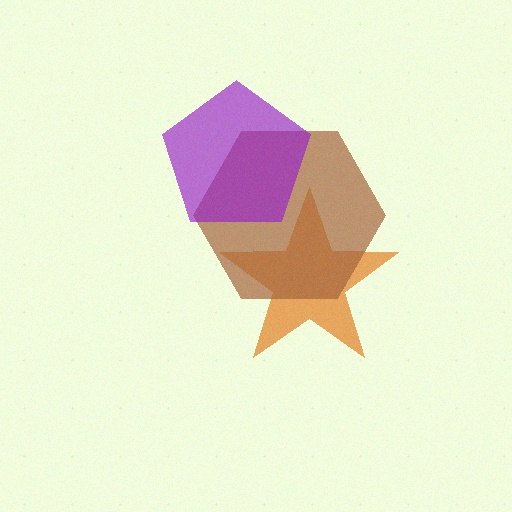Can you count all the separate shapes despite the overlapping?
Yes, there are 3 separate shapes.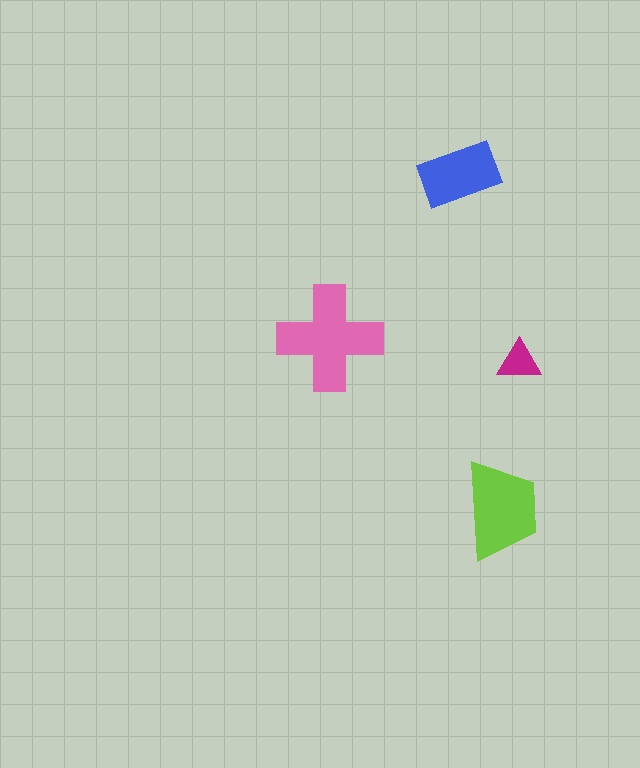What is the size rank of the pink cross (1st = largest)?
1st.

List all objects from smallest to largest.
The magenta triangle, the blue rectangle, the lime trapezoid, the pink cross.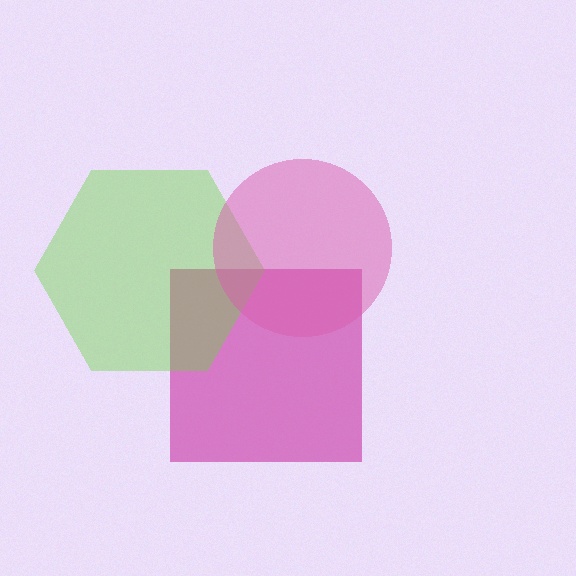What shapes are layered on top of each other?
The layered shapes are: a magenta square, a lime hexagon, a pink circle.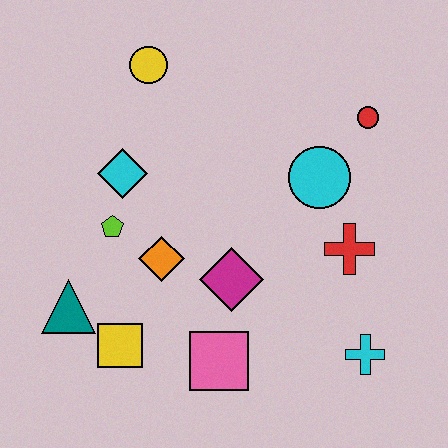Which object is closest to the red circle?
The cyan circle is closest to the red circle.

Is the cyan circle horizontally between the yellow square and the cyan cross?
Yes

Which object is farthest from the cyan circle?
The teal triangle is farthest from the cyan circle.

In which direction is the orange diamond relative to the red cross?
The orange diamond is to the left of the red cross.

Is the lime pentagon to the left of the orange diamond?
Yes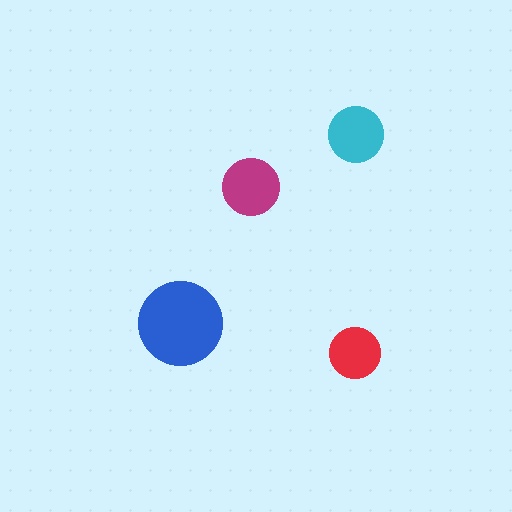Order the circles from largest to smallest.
the blue one, the magenta one, the cyan one, the red one.